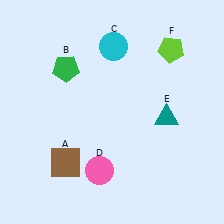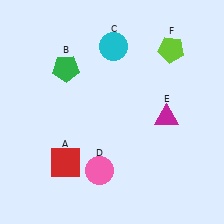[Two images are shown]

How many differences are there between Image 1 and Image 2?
There are 2 differences between the two images.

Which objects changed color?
A changed from brown to red. E changed from teal to magenta.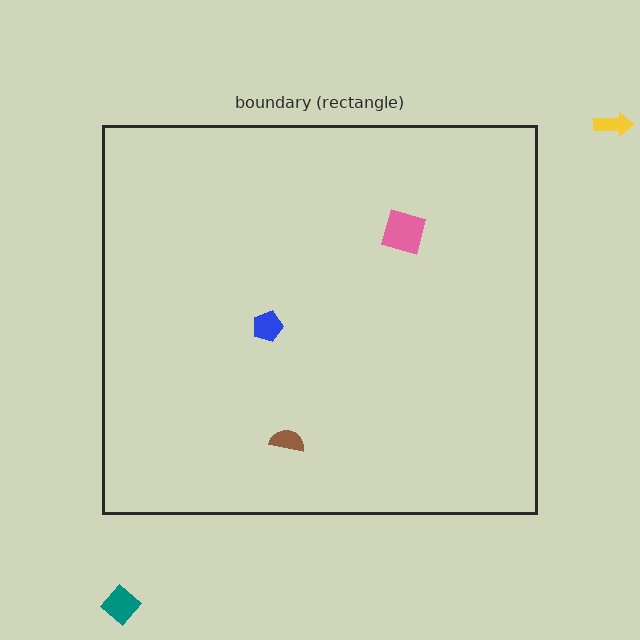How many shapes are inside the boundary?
3 inside, 2 outside.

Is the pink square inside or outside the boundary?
Inside.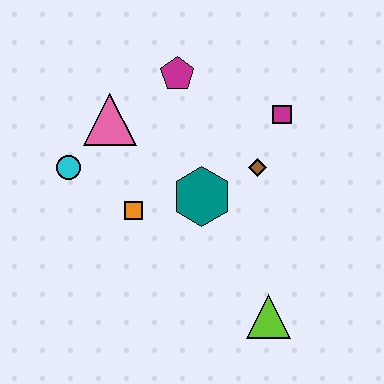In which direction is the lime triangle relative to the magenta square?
The lime triangle is below the magenta square.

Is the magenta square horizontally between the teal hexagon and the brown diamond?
No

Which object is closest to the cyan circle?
The pink triangle is closest to the cyan circle.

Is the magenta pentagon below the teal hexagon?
No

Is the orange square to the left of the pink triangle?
No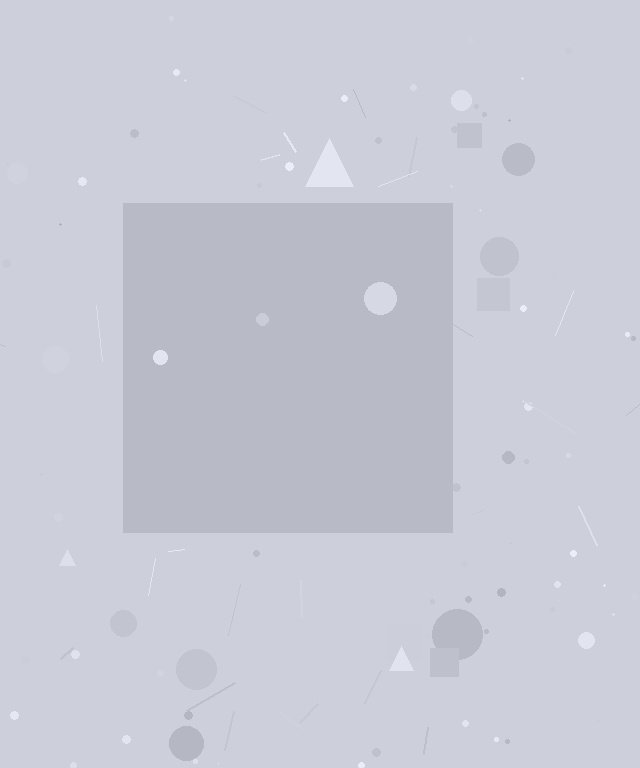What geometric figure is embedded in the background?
A square is embedded in the background.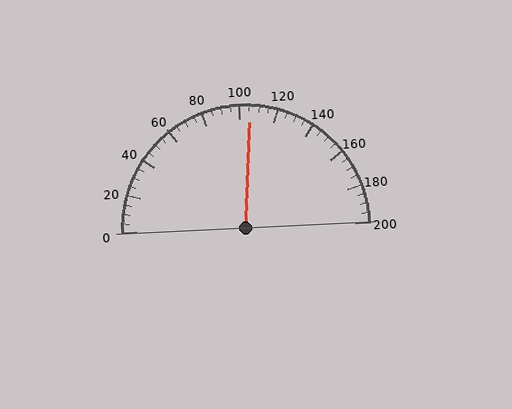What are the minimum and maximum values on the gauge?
The gauge ranges from 0 to 200.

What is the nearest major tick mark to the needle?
The nearest major tick mark is 100.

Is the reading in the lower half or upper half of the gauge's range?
The reading is in the upper half of the range (0 to 200).